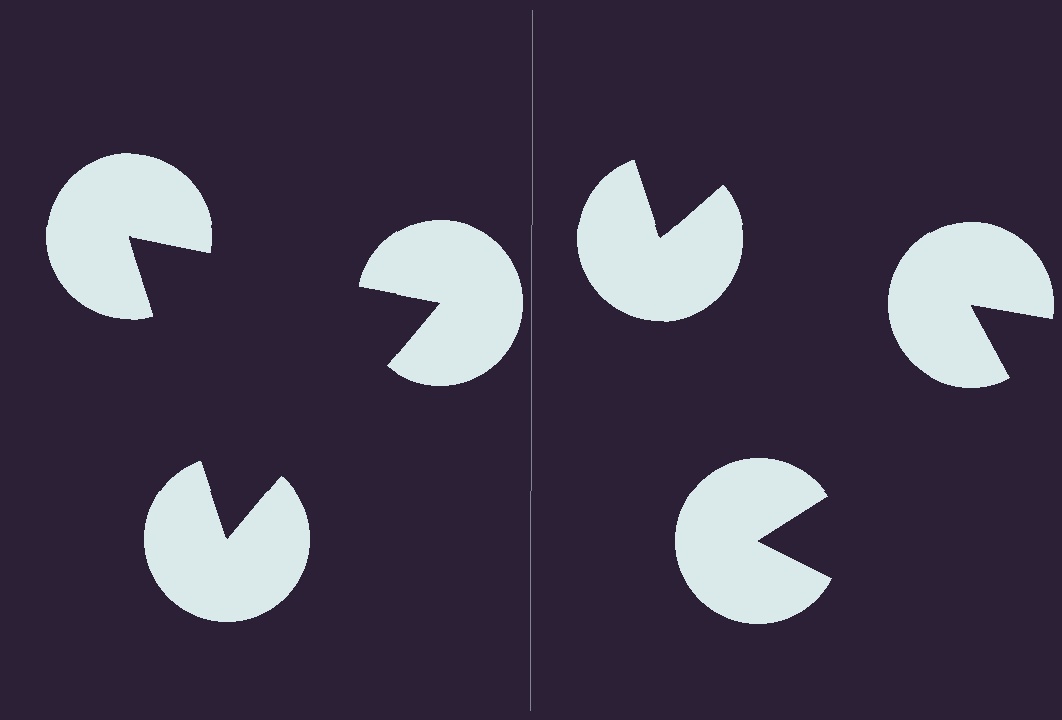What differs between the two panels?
The pac-man discs are positioned identically on both sides; only the wedge orientations differ. On the left they align to a triangle; on the right they are misaligned.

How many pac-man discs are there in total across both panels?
6 — 3 on each side.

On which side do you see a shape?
An illusory triangle appears on the left side. On the right side the wedge cuts are rotated, so no coherent shape forms.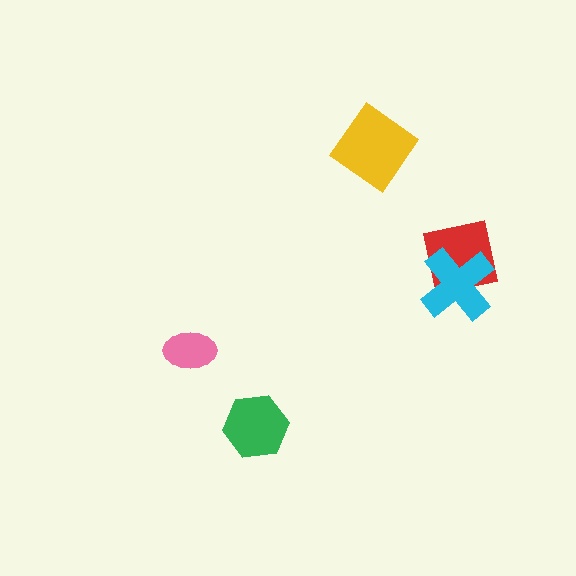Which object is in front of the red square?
The cyan cross is in front of the red square.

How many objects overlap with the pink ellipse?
0 objects overlap with the pink ellipse.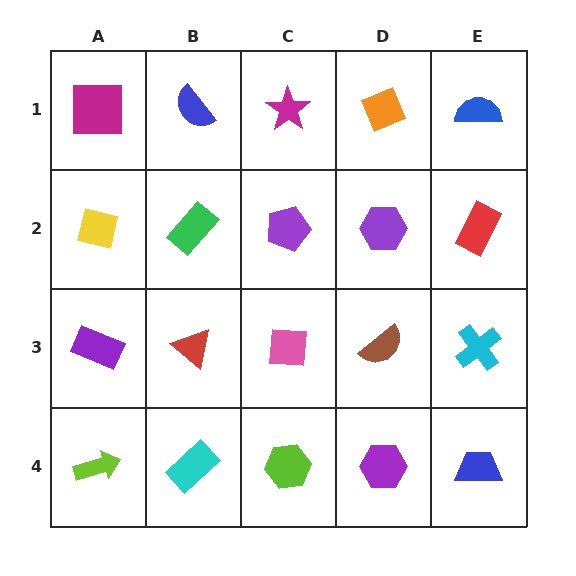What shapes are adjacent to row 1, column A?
A yellow square (row 2, column A), a blue semicircle (row 1, column B).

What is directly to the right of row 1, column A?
A blue semicircle.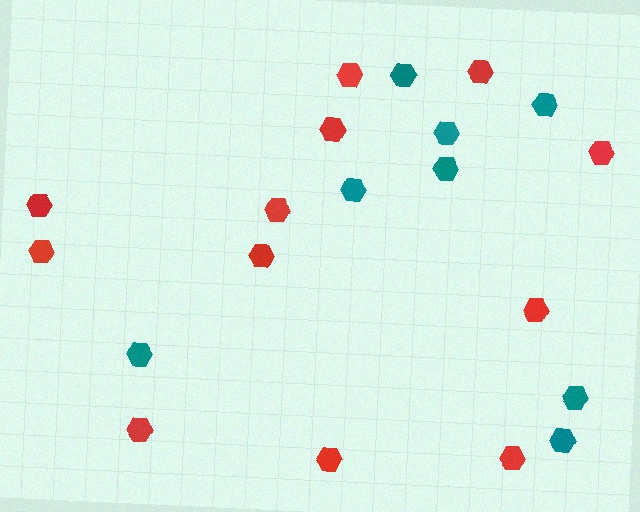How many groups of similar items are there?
There are 2 groups: one group of teal hexagons (8) and one group of red hexagons (12).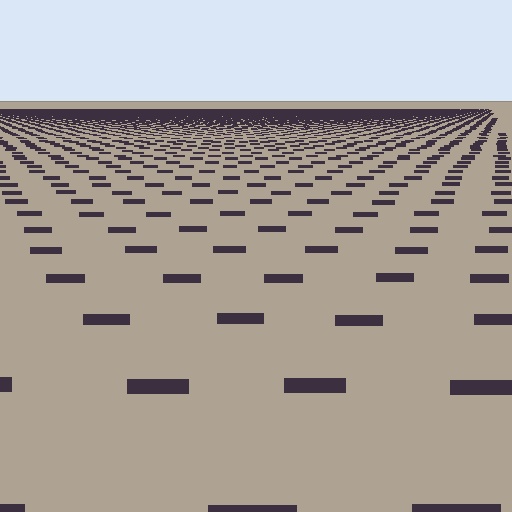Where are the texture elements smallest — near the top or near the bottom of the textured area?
Near the top.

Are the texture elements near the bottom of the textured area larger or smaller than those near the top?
Larger. Near the bottom, elements are closer to the viewer and appear at a bigger on-screen size.